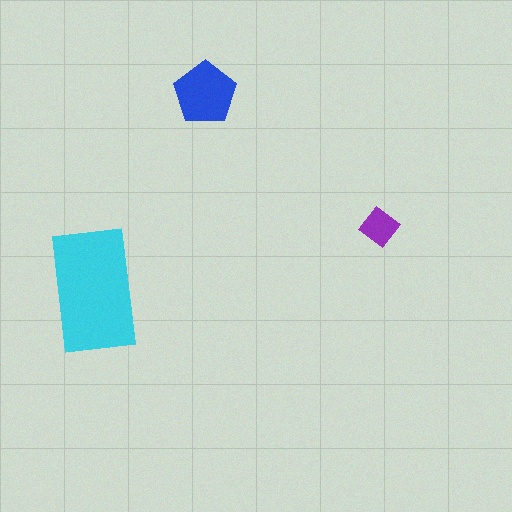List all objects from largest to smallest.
The cyan rectangle, the blue pentagon, the purple diamond.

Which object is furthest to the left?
The cyan rectangle is leftmost.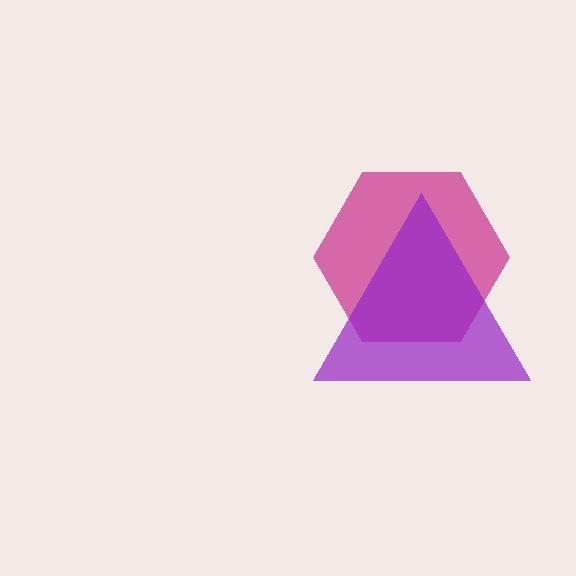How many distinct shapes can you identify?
There are 2 distinct shapes: a magenta hexagon, a purple triangle.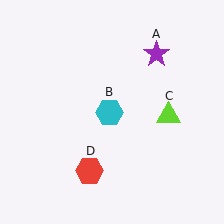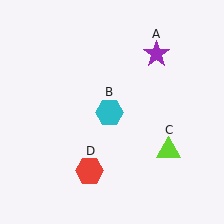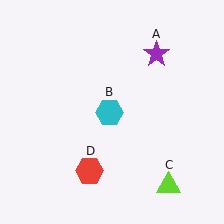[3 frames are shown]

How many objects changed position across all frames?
1 object changed position: lime triangle (object C).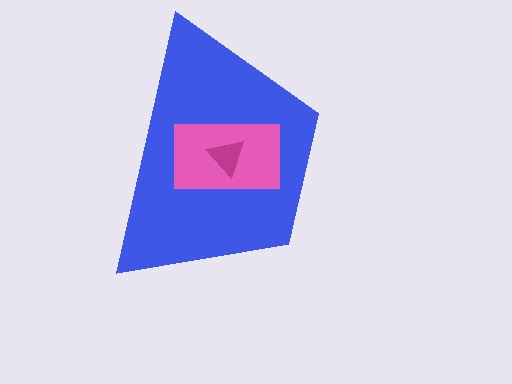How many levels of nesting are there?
3.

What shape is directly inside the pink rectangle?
The magenta triangle.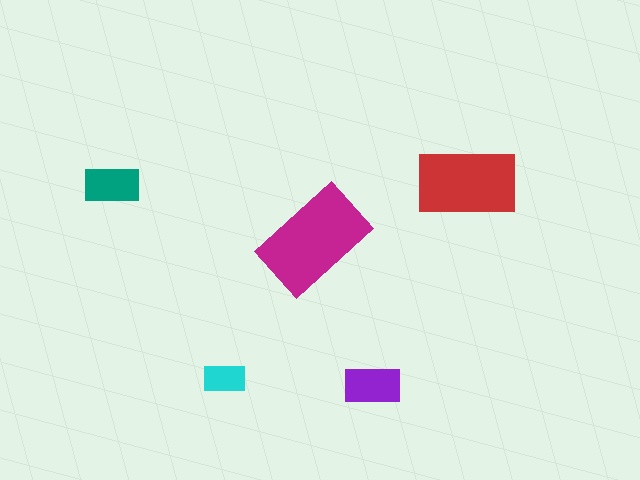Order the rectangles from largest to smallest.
the magenta one, the red one, the purple one, the teal one, the cyan one.